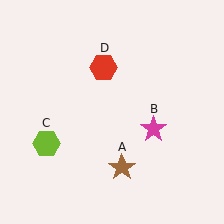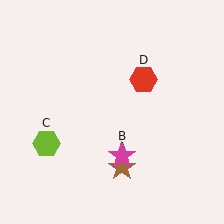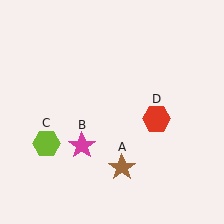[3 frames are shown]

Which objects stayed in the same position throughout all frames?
Brown star (object A) and lime hexagon (object C) remained stationary.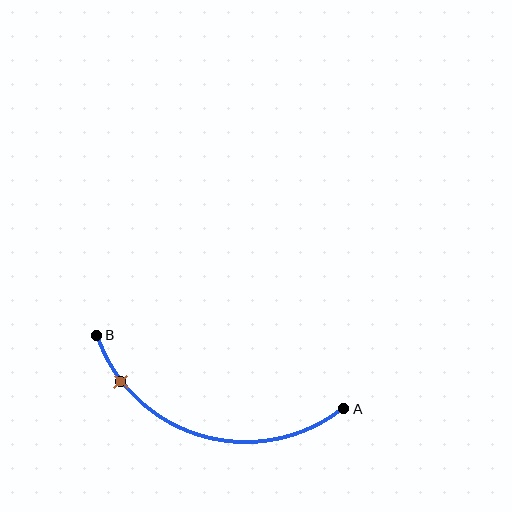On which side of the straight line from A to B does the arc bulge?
The arc bulges below the straight line connecting A and B.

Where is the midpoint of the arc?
The arc midpoint is the point on the curve farthest from the straight line joining A and B. It sits below that line.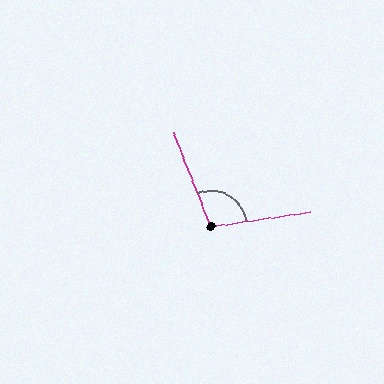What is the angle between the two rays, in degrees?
Approximately 103 degrees.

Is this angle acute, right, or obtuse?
It is obtuse.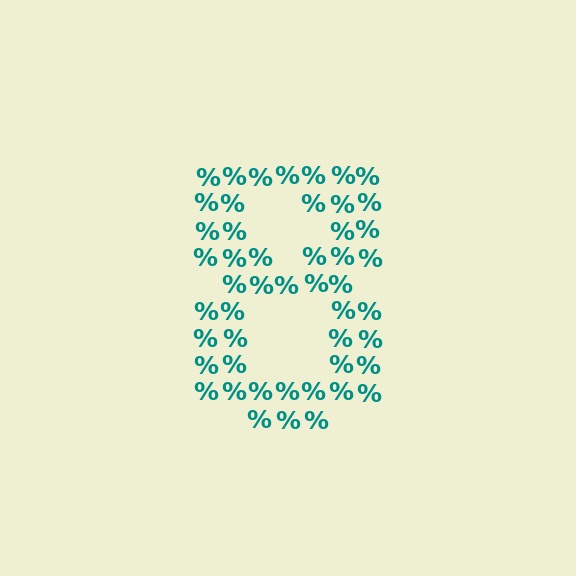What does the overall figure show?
The overall figure shows the digit 8.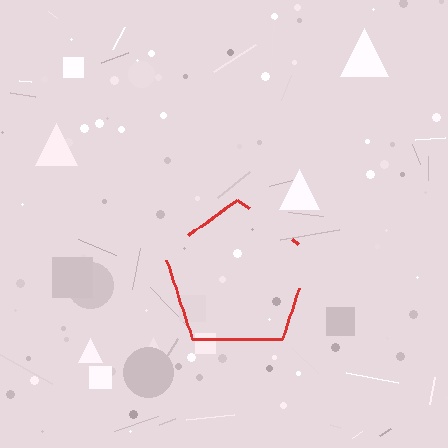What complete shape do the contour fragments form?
The contour fragments form a pentagon.